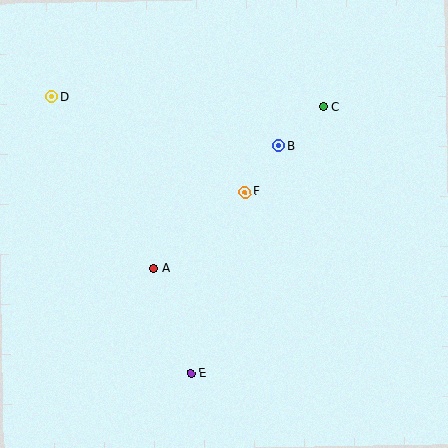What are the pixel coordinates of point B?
Point B is at (278, 146).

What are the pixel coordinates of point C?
Point C is at (323, 107).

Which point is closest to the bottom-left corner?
Point E is closest to the bottom-left corner.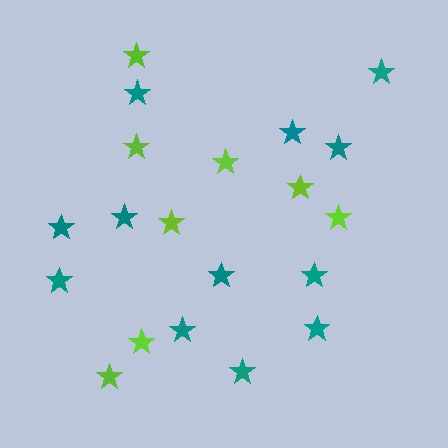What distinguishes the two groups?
There are 2 groups: one group of teal stars (12) and one group of lime stars (8).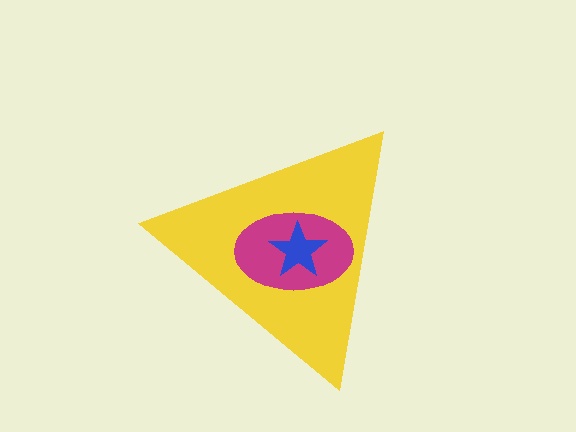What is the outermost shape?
The yellow triangle.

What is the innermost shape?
The blue star.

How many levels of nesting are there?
3.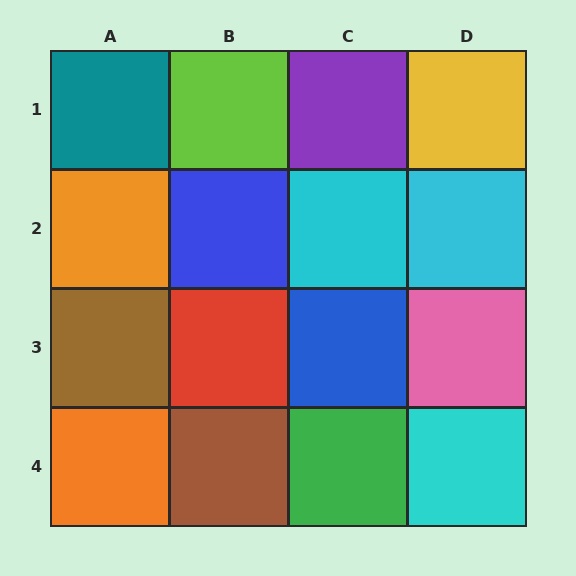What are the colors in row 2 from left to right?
Orange, blue, cyan, cyan.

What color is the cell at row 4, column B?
Brown.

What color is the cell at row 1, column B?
Lime.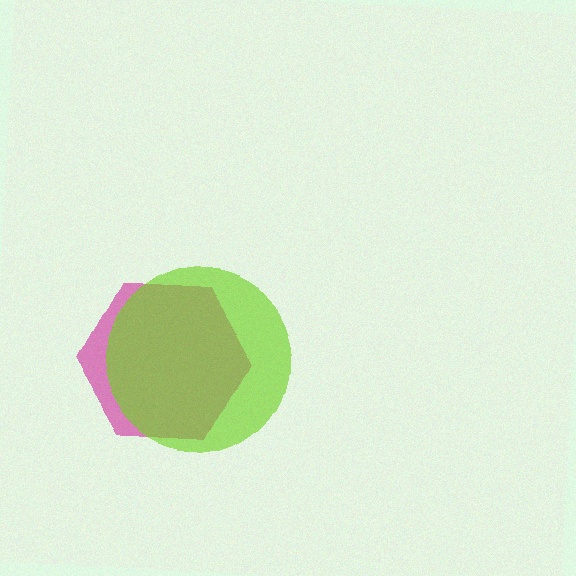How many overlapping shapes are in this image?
There are 2 overlapping shapes in the image.